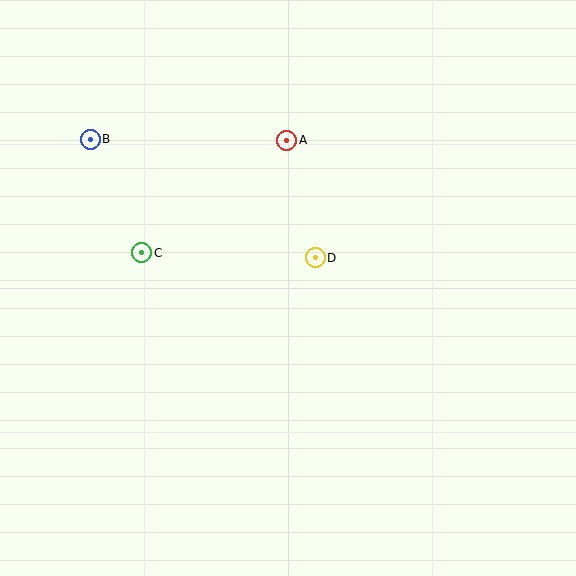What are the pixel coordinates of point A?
Point A is at (287, 140).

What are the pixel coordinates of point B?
Point B is at (90, 139).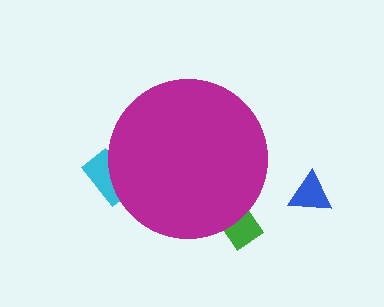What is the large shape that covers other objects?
A magenta circle.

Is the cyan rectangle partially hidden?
Yes, the cyan rectangle is partially hidden behind the magenta circle.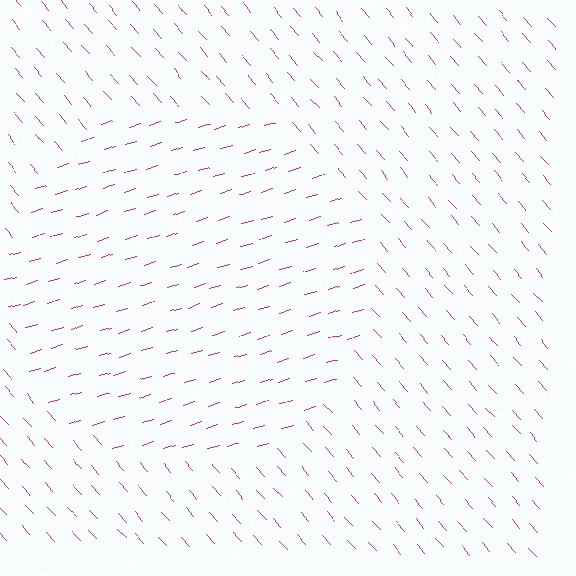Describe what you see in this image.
The image is filled with small magenta line segments. A circle region in the image has lines oriented differently from the surrounding lines, creating a visible texture boundary.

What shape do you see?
I see a circle.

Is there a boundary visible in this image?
Yes, there is a texture boundary formed by a change in line orientation.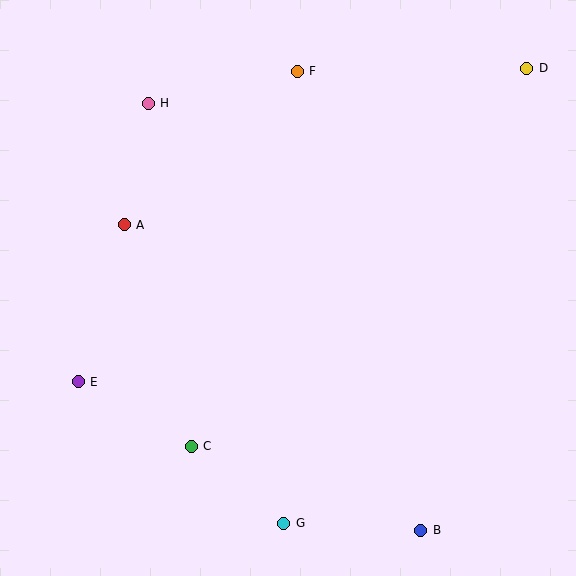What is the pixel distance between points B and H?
The distance between B and H is 506 pixels.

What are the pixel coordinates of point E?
Point E is at (78, 382).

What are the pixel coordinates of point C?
Point C is at (191, 446).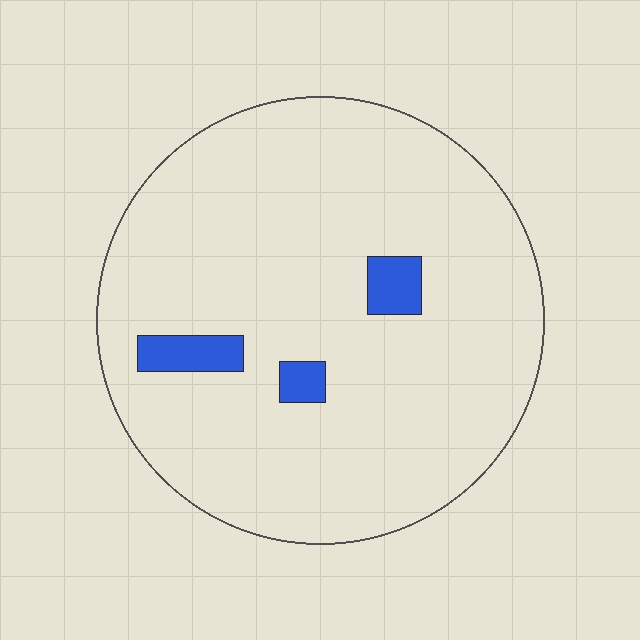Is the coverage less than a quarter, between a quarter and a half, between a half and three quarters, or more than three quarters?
Less than a quarter.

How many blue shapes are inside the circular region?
3.